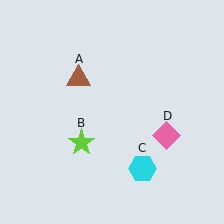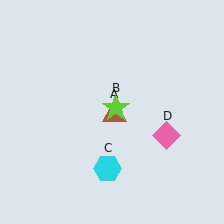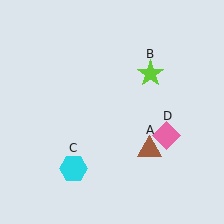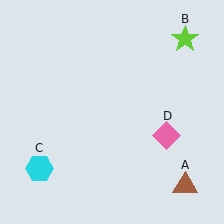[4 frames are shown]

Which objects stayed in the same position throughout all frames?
Pink diamond (object D) remained stationary.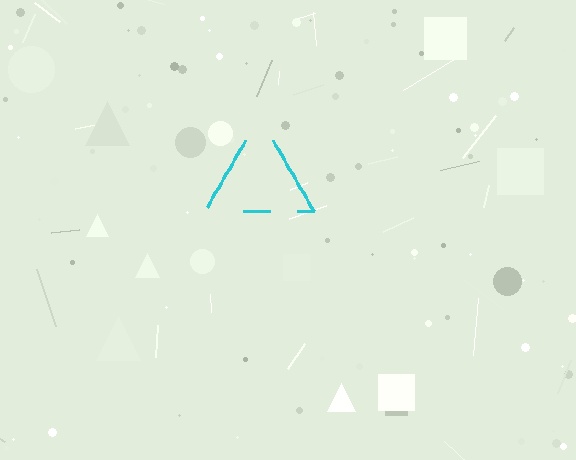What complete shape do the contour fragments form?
The contour fragments form a triangle.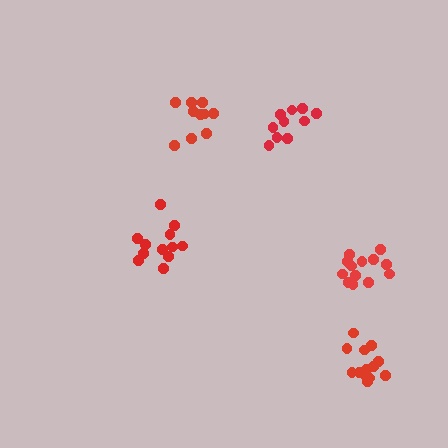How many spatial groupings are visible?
There are 5 spatial groupings.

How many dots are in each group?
Group 1: 10 dots, Group 2: 14 dots, Group 3: 12 dots, Group 4: 13 dots, Group 5: 10 dots (59 total).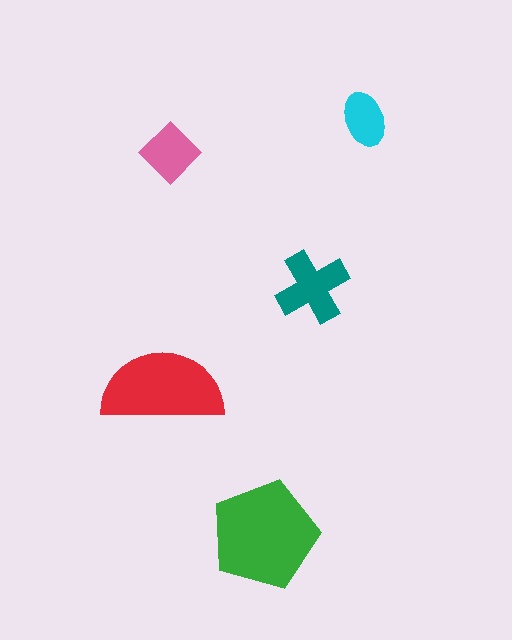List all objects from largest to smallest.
The green pentagon, the red semicircle, the teal cross, the pink diamond, the cyan ellipse.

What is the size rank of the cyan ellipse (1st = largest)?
5th.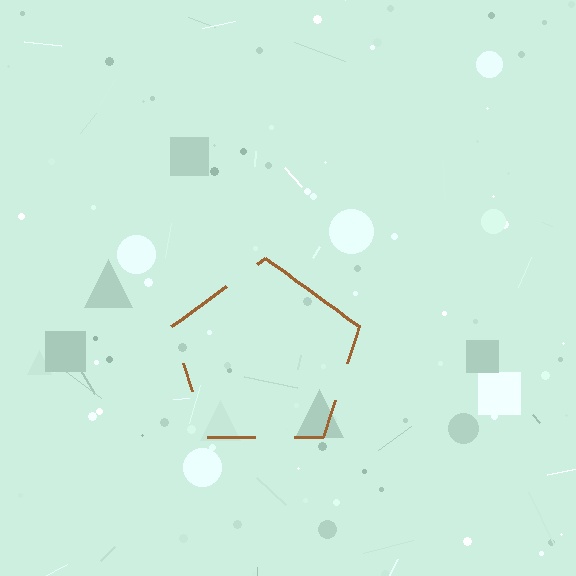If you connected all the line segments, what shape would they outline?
They would outline a pentagon.